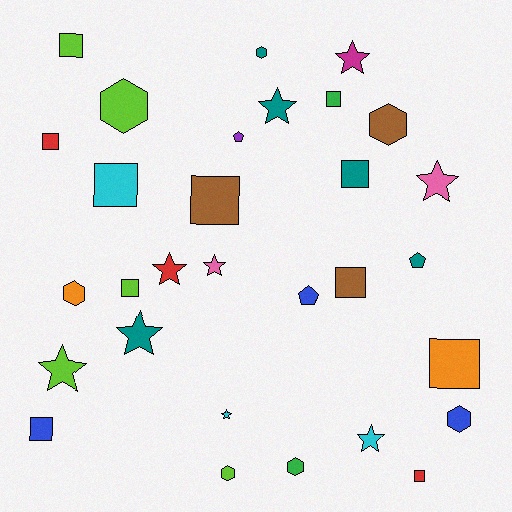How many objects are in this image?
There are 30 objects.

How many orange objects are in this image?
There are 2 orange objects.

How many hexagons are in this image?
There are 7 hexagons.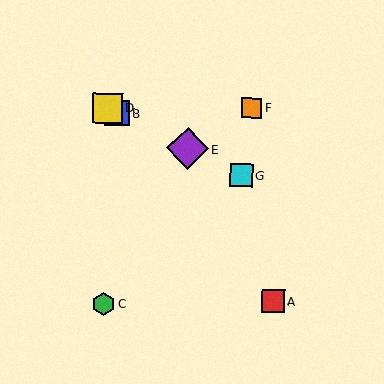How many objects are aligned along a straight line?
4 objects (B, D, E, G) are aligned along a straight line.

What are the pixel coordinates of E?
Object E is at (188, 148).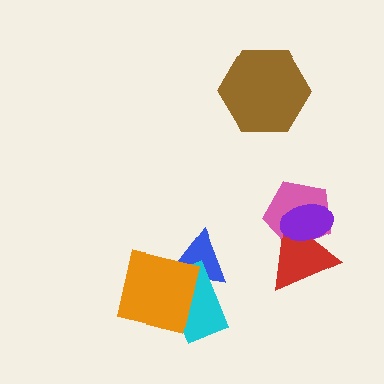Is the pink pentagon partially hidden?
Yes, it is partially covered by another shape.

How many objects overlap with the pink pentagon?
2 objects overlap with the pink pentagon.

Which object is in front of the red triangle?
The purple ellipse is in front of the red triangle.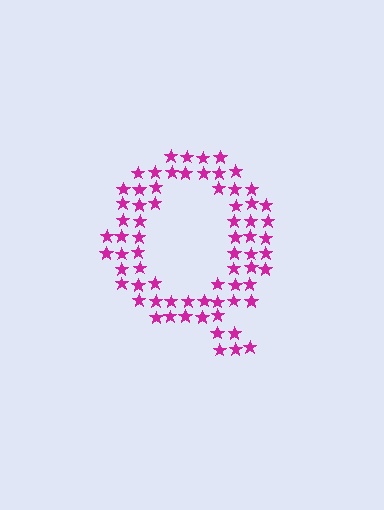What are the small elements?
The small elements are stars.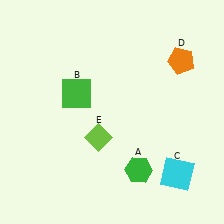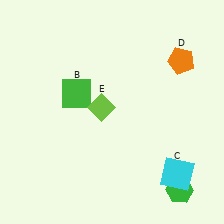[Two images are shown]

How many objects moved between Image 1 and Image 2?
2 objects moved between the two images.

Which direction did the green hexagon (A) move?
The green hexagon (A) moved right.